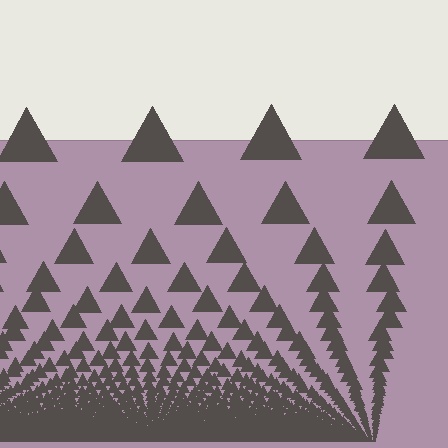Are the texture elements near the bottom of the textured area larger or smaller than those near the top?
Smaller. The gradient is inverted — elements near the bottom are smaller and denser.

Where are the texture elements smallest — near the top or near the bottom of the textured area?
Near the bottom.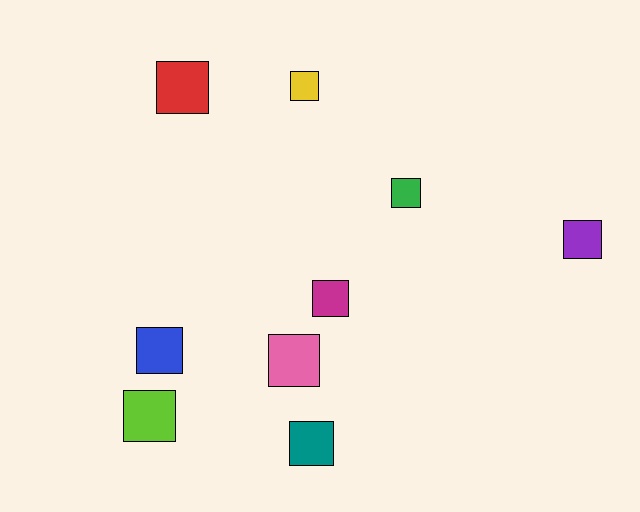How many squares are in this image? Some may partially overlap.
There are 9 squares.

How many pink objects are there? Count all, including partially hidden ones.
There is 1 pink object.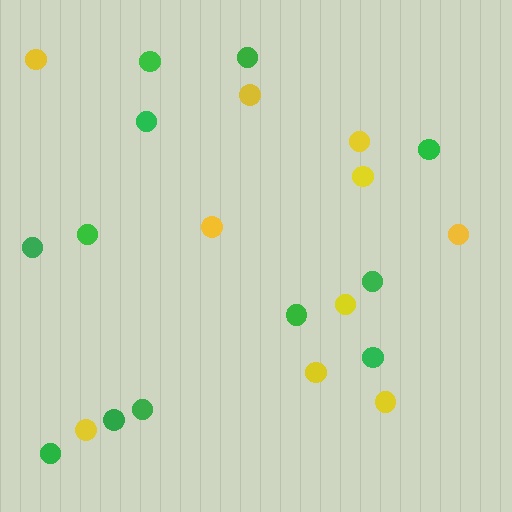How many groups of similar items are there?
There are 2 groups: one group of yellow circles (10) and one group of green circles (12).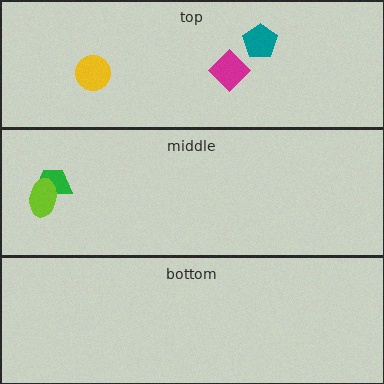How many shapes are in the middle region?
2.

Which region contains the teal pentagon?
The top region.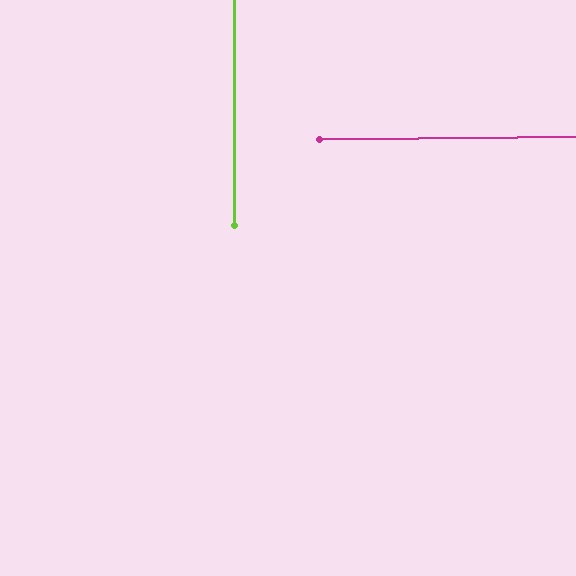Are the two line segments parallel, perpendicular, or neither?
Perpendicular — they meet at approximately 90°.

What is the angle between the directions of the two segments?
Approximately 90 degrees.